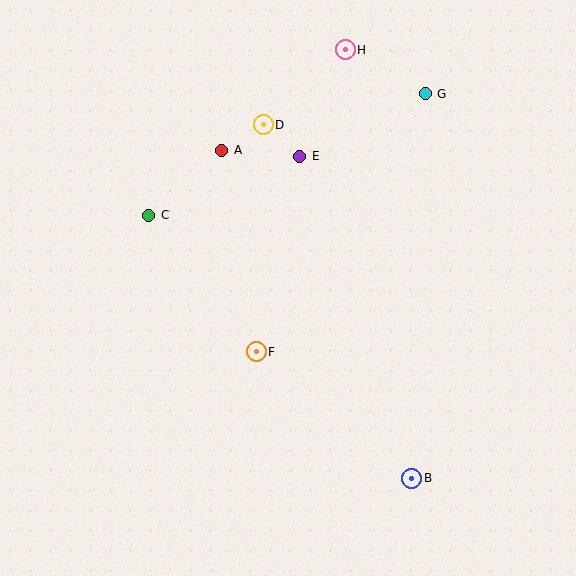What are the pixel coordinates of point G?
Point G is at (425, 94).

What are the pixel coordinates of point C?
Point C is at (149, 215).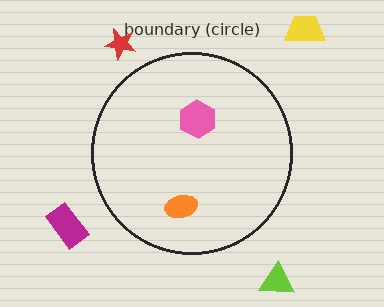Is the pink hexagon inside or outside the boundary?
Inside.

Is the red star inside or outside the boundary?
Outside.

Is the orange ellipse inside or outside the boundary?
Inside.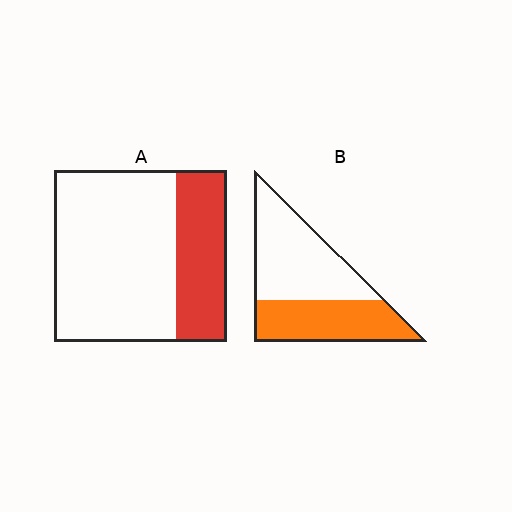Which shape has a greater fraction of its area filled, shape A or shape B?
Shape B.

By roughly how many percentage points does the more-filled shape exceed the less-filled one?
By roughly 15 percentage points (B over A).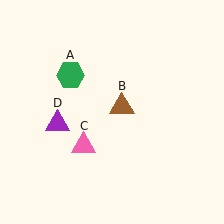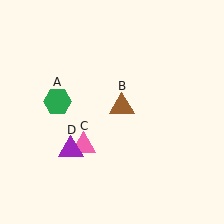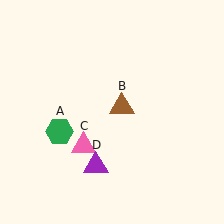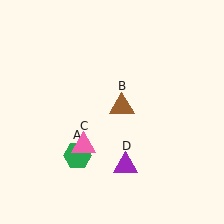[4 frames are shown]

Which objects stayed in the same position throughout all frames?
Brown triangle (object B) and pink triangle (object C) remained stationary.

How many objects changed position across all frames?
2 objects changed position: green hexagon (object A), purple triangle (object D).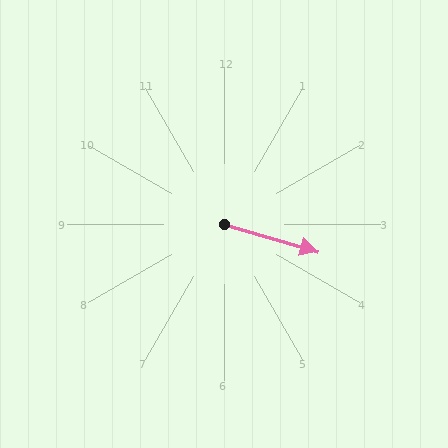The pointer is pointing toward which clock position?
Roughly 4 o'clock.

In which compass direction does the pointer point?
East.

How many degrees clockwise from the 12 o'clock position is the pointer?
Approximately 106 degrees.